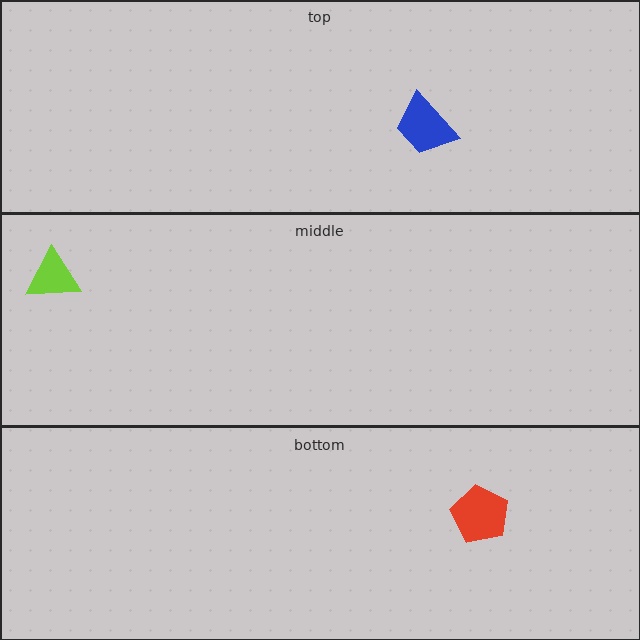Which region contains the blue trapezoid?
The top region.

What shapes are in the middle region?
The lime triangle.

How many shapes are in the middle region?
1.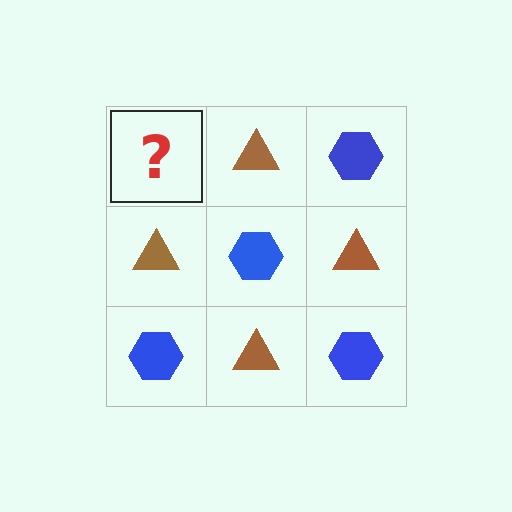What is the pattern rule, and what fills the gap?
The rule is that it alternates blue hexagon and brown triangle in a checkerboard pattern. The gap should be filled with a blue hexagon.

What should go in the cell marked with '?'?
The missing cell should contain a blue hexagon.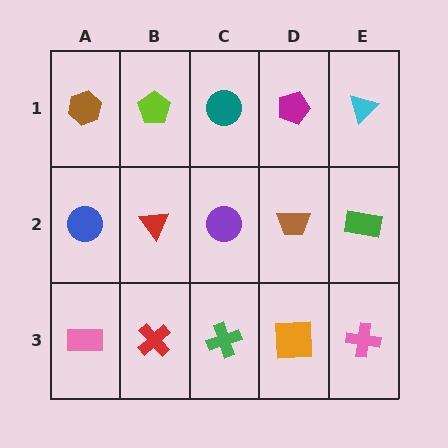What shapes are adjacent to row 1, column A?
A blue circle (row 2, column A), a lime pentagon (row 1, column B).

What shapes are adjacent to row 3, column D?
A brown trapezoid (row 2, column D), a green cross (row 3, column C), a pink cross (row 3, column E).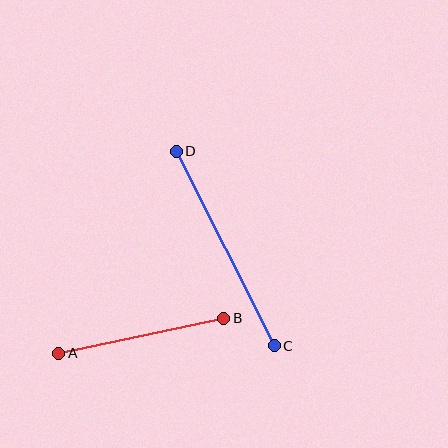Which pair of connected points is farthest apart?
Points C and D are farthest apart.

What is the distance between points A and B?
The distance is approximately 169 pixels.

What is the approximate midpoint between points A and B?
The midpoint is at approximately (141, 336) pixels.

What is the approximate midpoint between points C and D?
The midpoint is at approximately (225, 249) pixels.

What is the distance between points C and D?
The distance is approximately 218 pixels.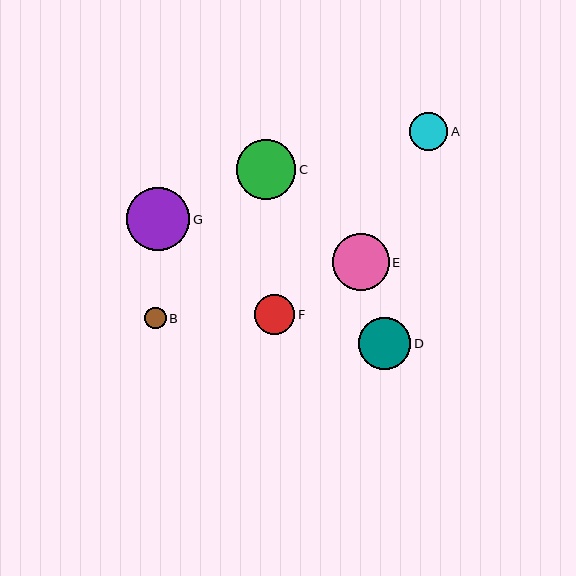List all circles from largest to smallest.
From largest to smallest: G, C, E, D, F, A, B.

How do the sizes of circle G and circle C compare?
Circle G and circle C are approximately the same size.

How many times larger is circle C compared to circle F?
Circle C is approximately 1.5 times the size of circle F.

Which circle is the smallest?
Circle B is the smallest with a size of approximately 22 pixels.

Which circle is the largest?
Circle G is the largest with a size of approximately 63 pixels.